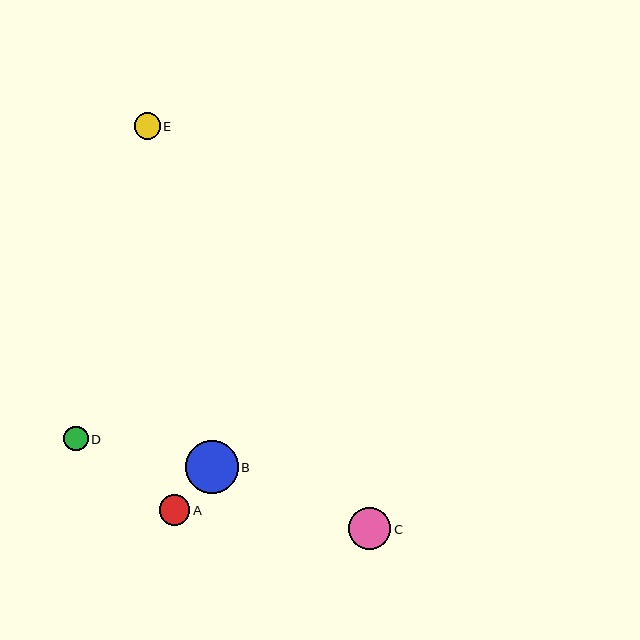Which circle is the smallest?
Circle D is the smallest with a size of approximately 25 pixels.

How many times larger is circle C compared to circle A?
Circle C is approximately 1.4 times the size of circle A.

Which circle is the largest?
Circle B is the largest with a size of approximately 53 pixels.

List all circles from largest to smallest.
From largest to smallest: B, C, A, E, D.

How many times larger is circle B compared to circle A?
Circle B is approximately 1.7 times the size of circle A.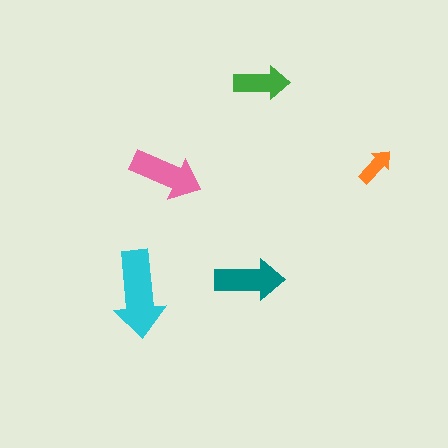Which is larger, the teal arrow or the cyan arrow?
The cyan one.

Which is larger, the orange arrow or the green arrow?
The green one.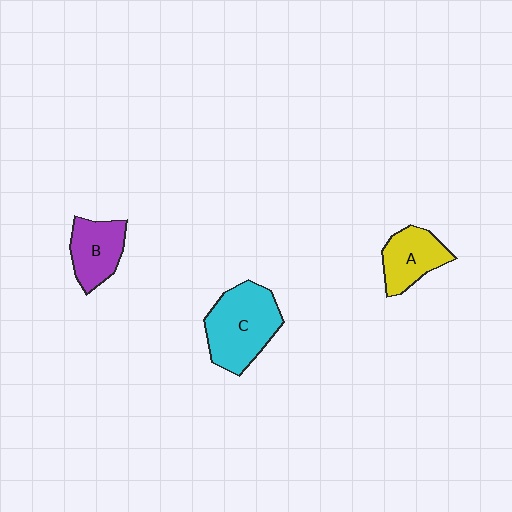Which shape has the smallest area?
Shape B (purple).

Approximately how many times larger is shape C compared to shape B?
Approximately 1.6 times.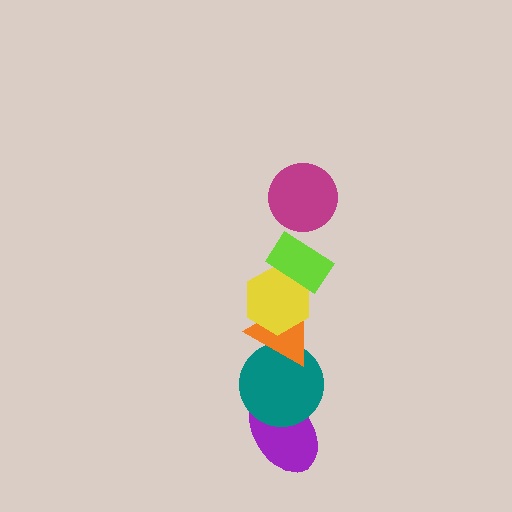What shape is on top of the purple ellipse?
The teal circle is on top of the purple ellipse.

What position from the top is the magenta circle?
The magenta circle is 1st from the top.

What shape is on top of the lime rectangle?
The magenta circle is on top of the lime rectangle.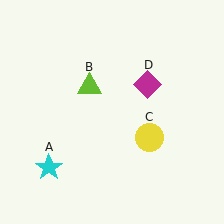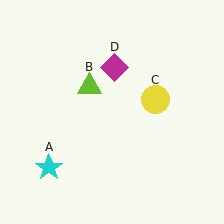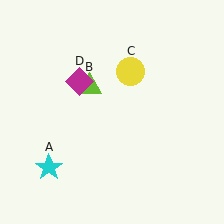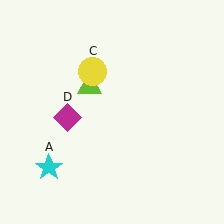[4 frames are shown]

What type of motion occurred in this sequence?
The yellow circle (object C), magenta diamond (object D) rotated counterclockwise around the center of the scene.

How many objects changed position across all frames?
2 objects changed position: yellow circle (object C), magenta diamond (object D).